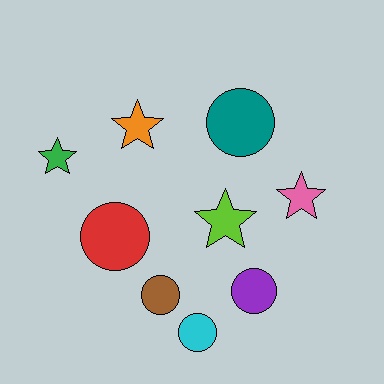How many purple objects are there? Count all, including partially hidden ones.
There is 1 purple object.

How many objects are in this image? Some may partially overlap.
There are 9 objects.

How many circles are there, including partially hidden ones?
There are 5 circles.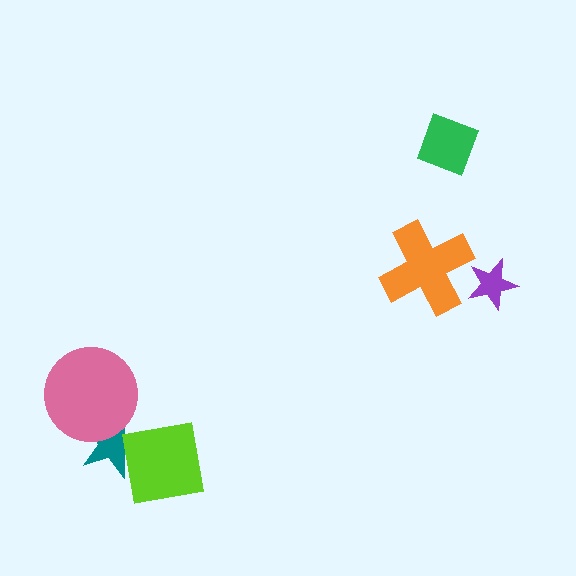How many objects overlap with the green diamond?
0 objects overlap with the green diamond.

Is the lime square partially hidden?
No, no other shape covers it.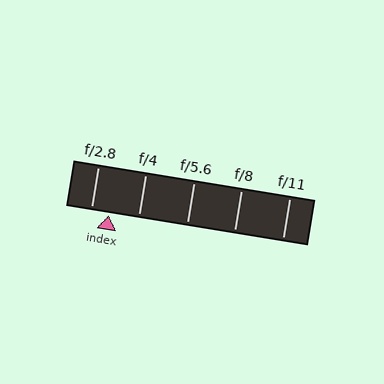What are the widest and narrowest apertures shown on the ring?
The widest aperture shown is f/2.8 and the narrowest is f/11.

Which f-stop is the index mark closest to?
The index mark is closest to f/2.8.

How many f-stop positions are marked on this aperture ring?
There are 5 f-stop positions marked.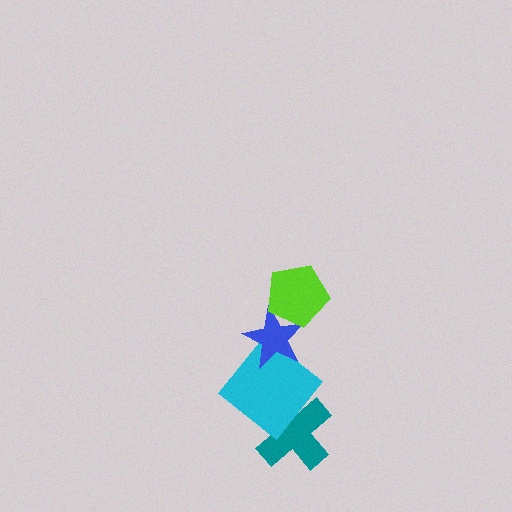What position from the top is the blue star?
The blue star is 2nd from the top.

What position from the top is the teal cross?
The teal cross is 4th from the top.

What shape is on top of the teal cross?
The cyan diamond is on top of the teal cross.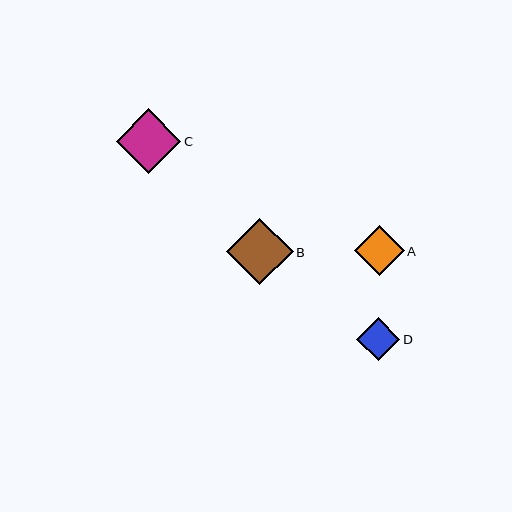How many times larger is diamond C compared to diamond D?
Diamond C is approximately 1.5 times the size of diamond D.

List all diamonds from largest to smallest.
From largest to smallest: B, C, A, D.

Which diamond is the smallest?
Diamond D is the smallest with a size of approximately 43 pixels.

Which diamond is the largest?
Diamond B is the largest with a size of approximately 67 pixels.